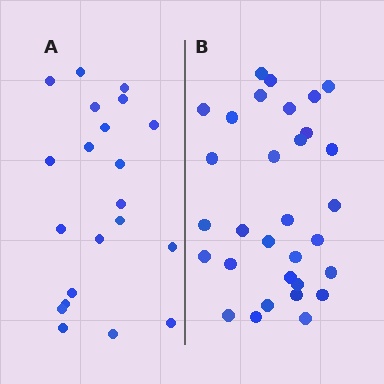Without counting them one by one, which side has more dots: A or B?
Region B (the right region) has more dots.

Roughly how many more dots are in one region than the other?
Region B has roughly 10 or so more dots than region A.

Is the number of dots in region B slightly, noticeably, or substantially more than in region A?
Region B has substantially more. The ratio is roughly 1.5 to 1.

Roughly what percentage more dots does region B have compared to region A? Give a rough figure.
About 50% more.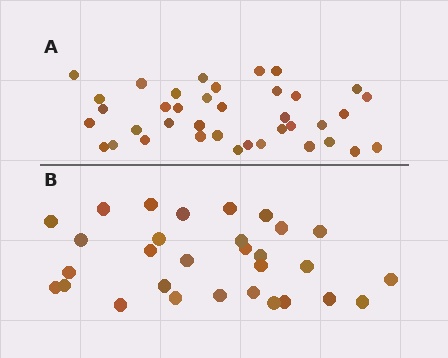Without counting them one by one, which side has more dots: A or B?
Region A (the top region) has more dots.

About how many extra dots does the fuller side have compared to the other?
Region A has roughly 8 or so more dots than region B.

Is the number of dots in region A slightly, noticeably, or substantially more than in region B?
Region A has noticeably more, but not dramatically so. The ratio is roughly 1.3 to 1.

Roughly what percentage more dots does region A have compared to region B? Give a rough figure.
About 25% more.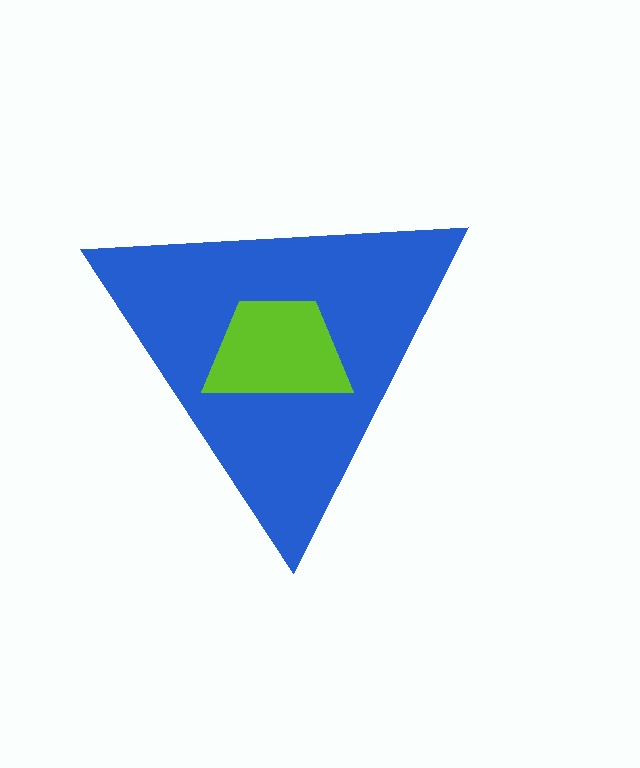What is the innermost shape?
The lime trapezoid.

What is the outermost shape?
The blue triangle.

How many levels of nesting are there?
2.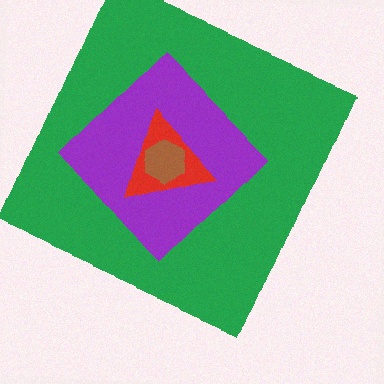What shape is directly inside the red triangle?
The brown hexagon.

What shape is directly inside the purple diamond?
The red triangle.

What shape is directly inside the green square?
The purple diamond.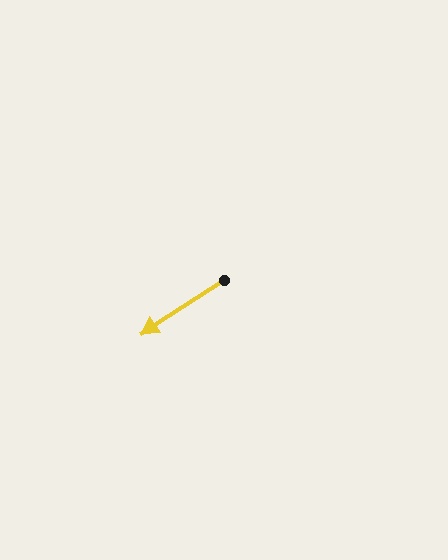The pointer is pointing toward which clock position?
Roughly 8 o'clock.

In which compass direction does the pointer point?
Southwest.